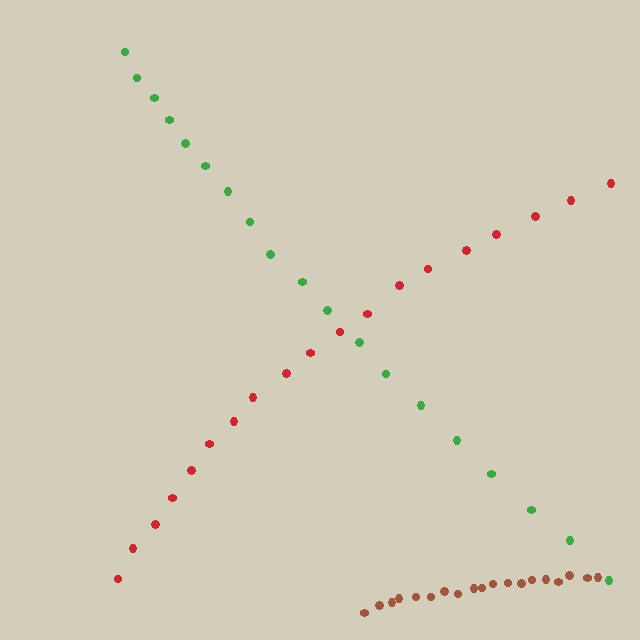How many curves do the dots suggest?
There are 3 distinct paths.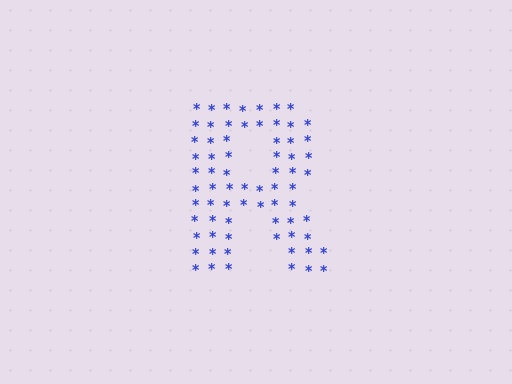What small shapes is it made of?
It is made of small asterisks.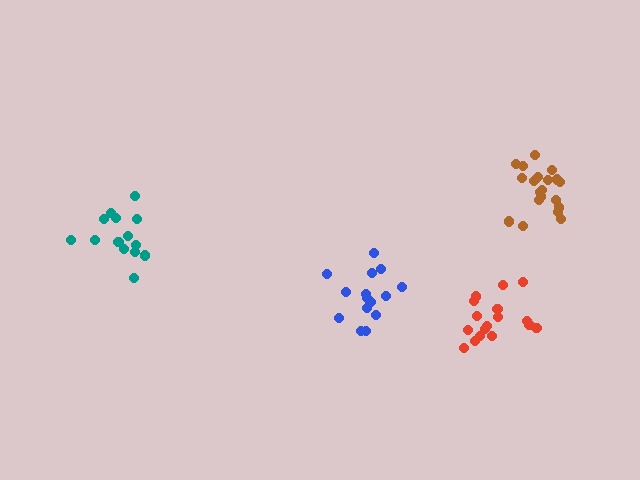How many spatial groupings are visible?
There are 4 spatial groupings.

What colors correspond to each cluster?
The clusters are colored: blue, brown, teal, red.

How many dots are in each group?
Group 1: 15 dots, Group 2: 20 dots, Group 3: 14 dots, Group 4: 17 dots (66 total).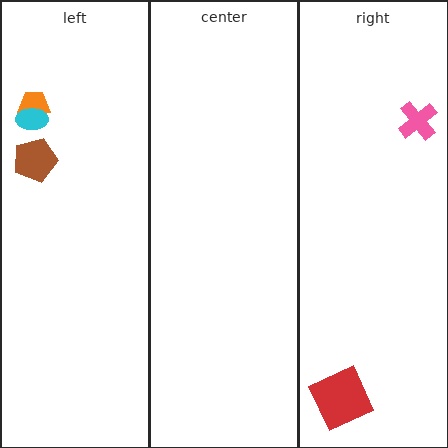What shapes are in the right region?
The pink cross, the red square.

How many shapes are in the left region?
3.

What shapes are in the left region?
The brown pentagon, the orange trapezoid, the cyan ellipse.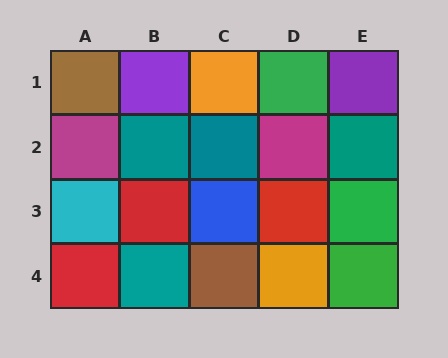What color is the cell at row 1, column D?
Green.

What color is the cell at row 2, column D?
Magenta.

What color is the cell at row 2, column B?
Teal.